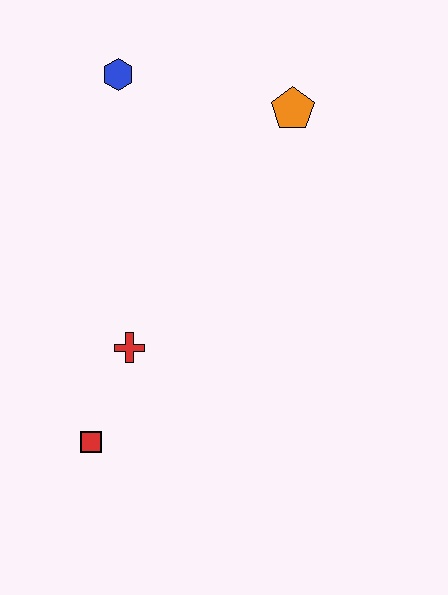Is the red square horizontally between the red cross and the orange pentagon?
No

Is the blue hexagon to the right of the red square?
Yes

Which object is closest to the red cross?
The red square is closest to the red cross.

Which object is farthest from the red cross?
The orange pentagon is farthest from the red cross.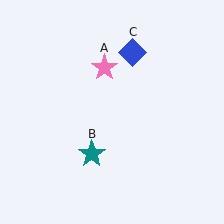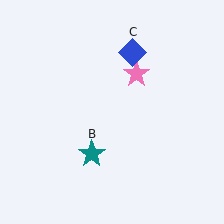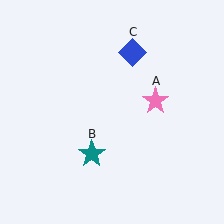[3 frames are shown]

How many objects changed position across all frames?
1 object changed position: pink star (object A).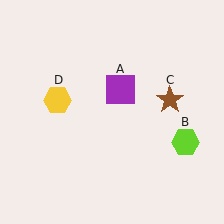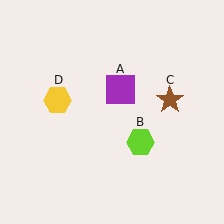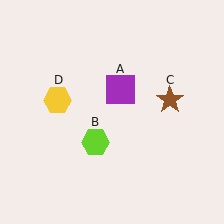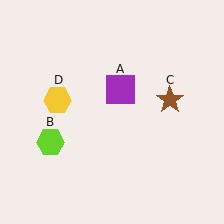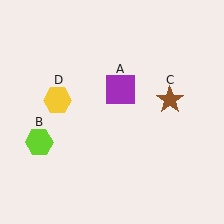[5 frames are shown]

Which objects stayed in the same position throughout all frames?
Purple square (object A) and brown star (object C) and yellow hexagon (object D) remained stationary.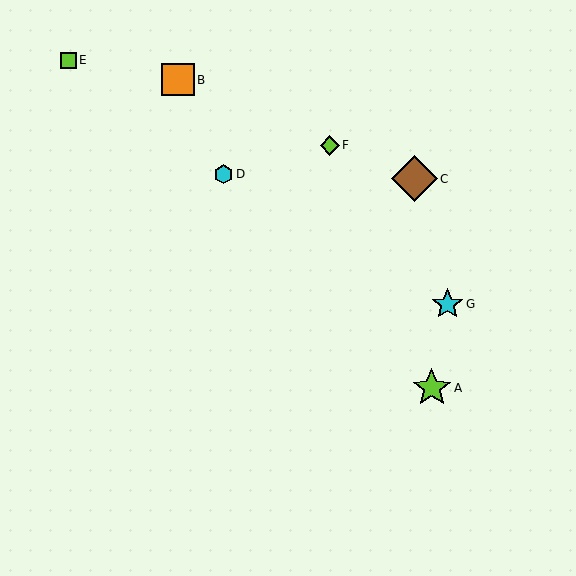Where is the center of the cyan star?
The center of the cyan star is at (447, 304).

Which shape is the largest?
The brown diamond (labeled C) is the largest.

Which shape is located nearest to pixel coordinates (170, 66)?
The orange square (labeled B) at (178, 80) is nearest to that location.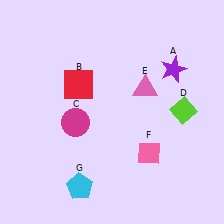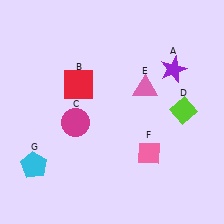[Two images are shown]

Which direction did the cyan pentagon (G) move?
The cyan pentagon (G) moved left.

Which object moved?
The cyan pentagon (G) moved left.